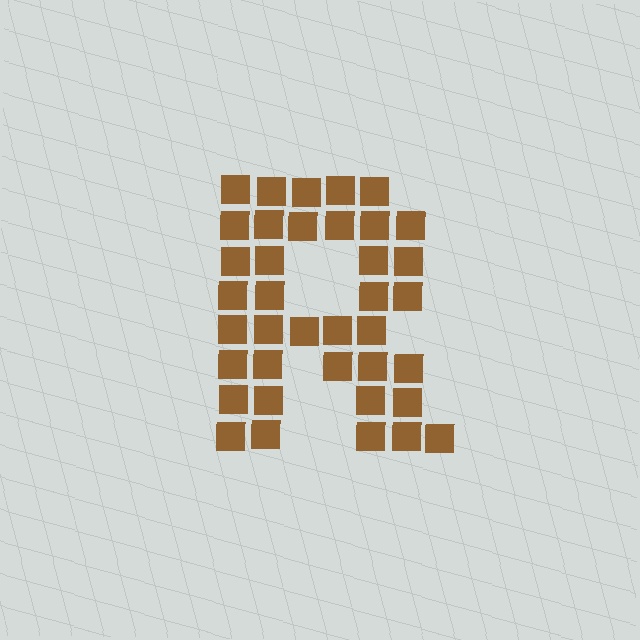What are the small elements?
The small elements are squares.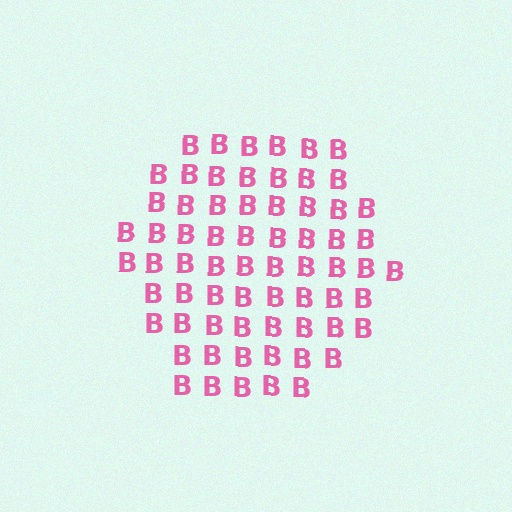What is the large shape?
The large shape is a hexagon.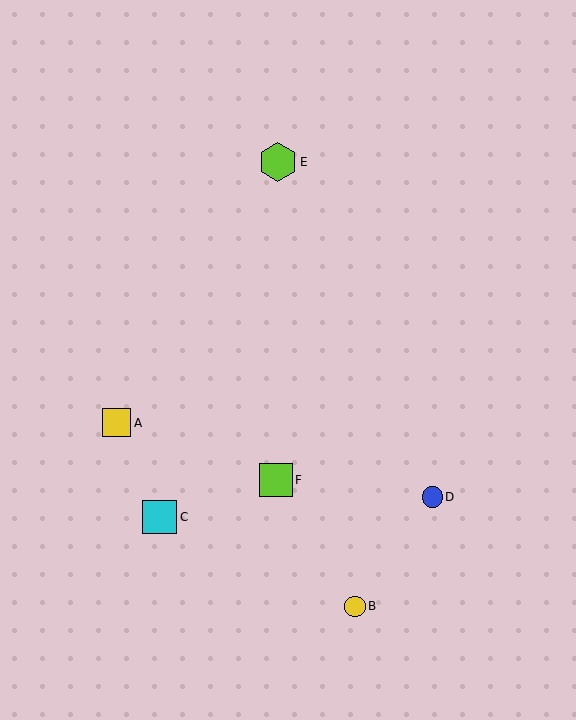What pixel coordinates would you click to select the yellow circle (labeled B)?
Click at (355, 606) to select the yellow circle B.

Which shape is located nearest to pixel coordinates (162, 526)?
The cyan square (labeled C) at (160, 517) is nearest to that location.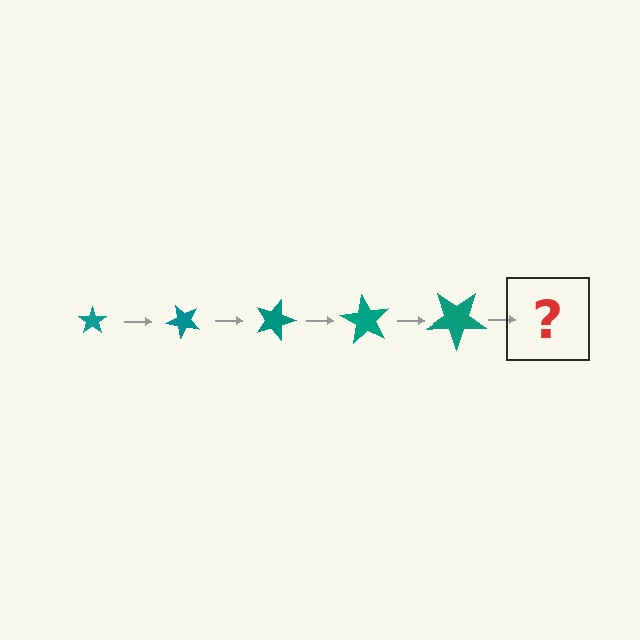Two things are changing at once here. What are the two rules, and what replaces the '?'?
The two rules are that the star grows larger each step and it rotates 45 degrees each step. The '?' should be a star, larger than the previous one and rotated 225 degrees from the start.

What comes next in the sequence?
The next element should be a star, larger than the previous one and rotated 225 degrees from the start.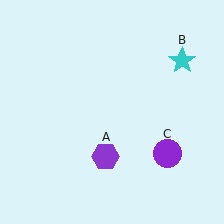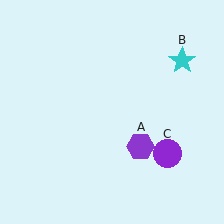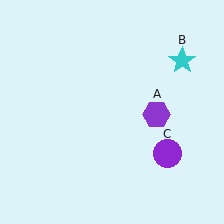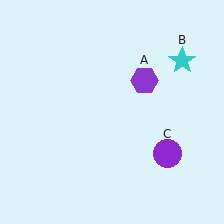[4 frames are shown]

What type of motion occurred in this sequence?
The purple hexagon (object A) rotated counterclockwise around the center of the scene.